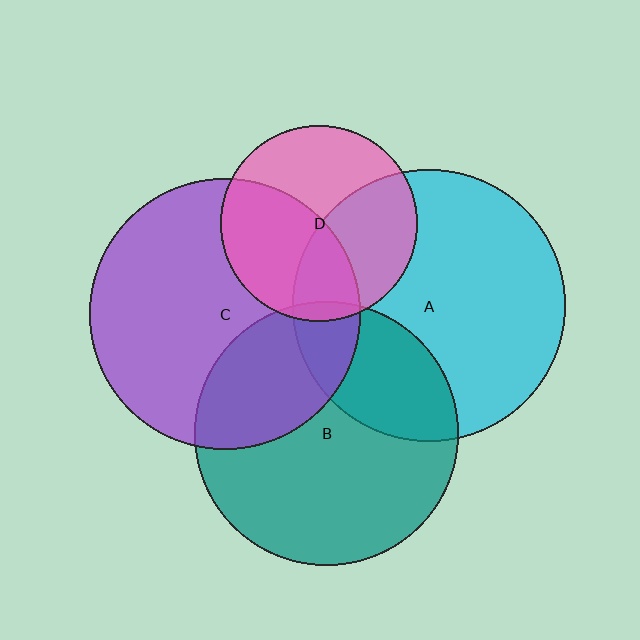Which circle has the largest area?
Circle A (cyan).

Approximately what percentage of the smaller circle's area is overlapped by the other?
Approximately 5%.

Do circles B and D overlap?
Yes.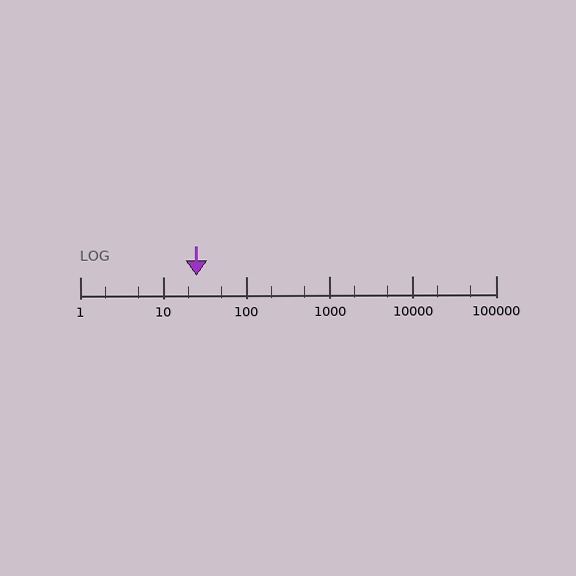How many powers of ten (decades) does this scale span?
The scale spans 5 decades, from 1 to 100000.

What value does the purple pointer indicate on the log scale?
The pointer indicates approximately 25.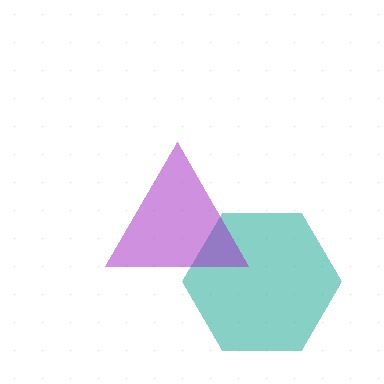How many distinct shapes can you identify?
There are 2 distinct shapes: a teal hexagon, a purple triangle.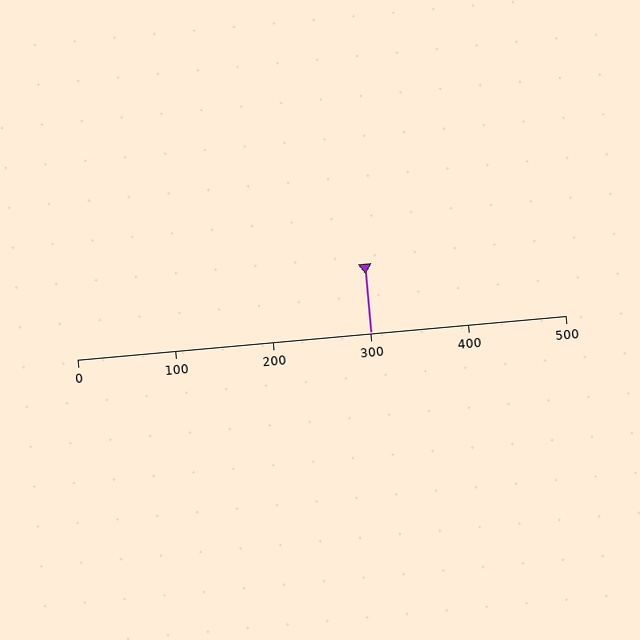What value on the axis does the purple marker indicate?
The marker indicates approximately 300.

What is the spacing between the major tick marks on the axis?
The major ticks are spaced 100 apart.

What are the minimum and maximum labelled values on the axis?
The axis runs from 0 to 500.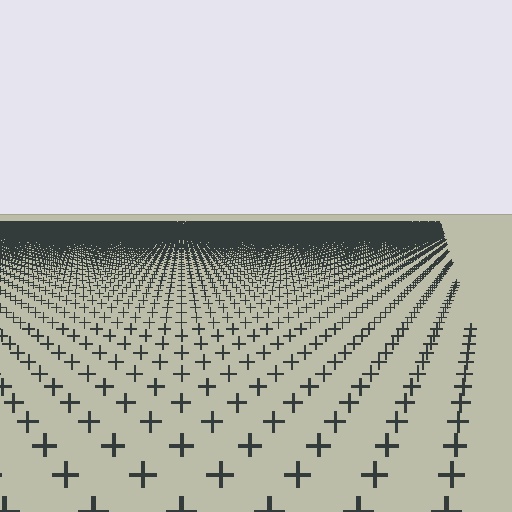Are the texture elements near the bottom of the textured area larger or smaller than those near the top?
Larger. Near the bottom, elements are closer to the viewer and appear at a bigger on-screen size.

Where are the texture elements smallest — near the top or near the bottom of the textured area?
Near the top.